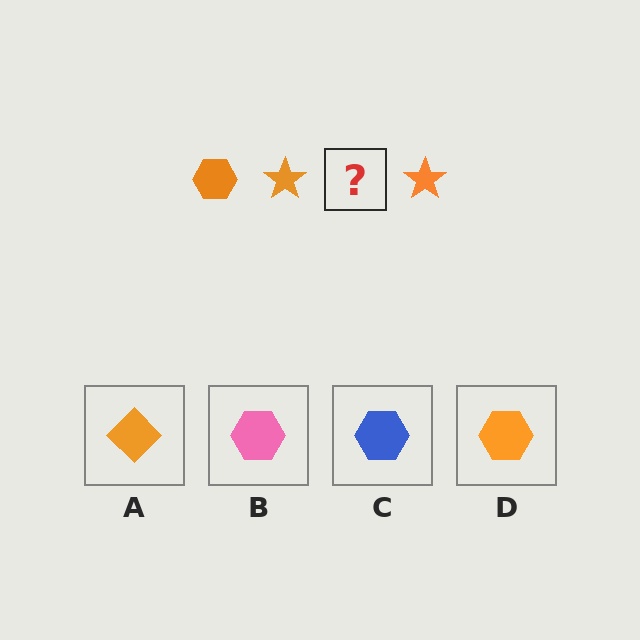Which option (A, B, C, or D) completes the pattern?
D.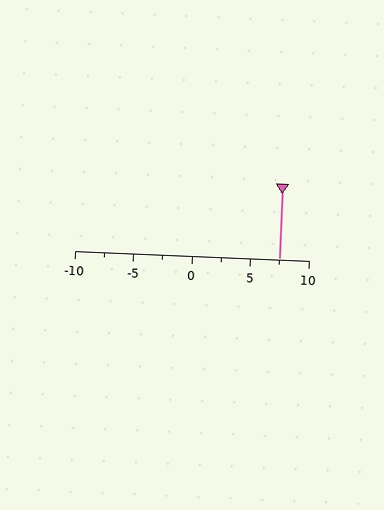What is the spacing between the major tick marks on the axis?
The major ticks are spaced 5 apart.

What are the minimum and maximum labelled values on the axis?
The axis runs from -10 to 10.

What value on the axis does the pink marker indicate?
The marker indicates approximately 7.5.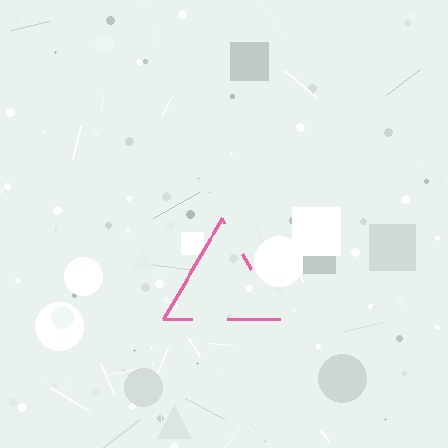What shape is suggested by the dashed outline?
The dashed outline suggests a triangle.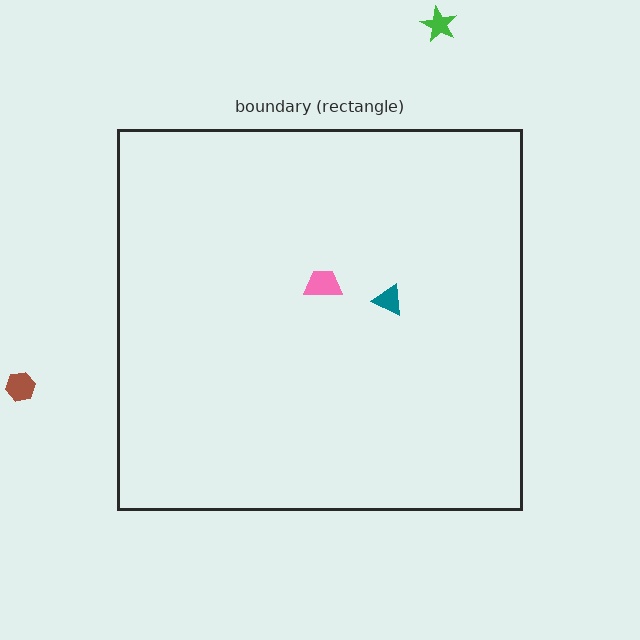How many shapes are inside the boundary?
2 inside, 2 outside.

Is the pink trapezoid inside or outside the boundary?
Inside.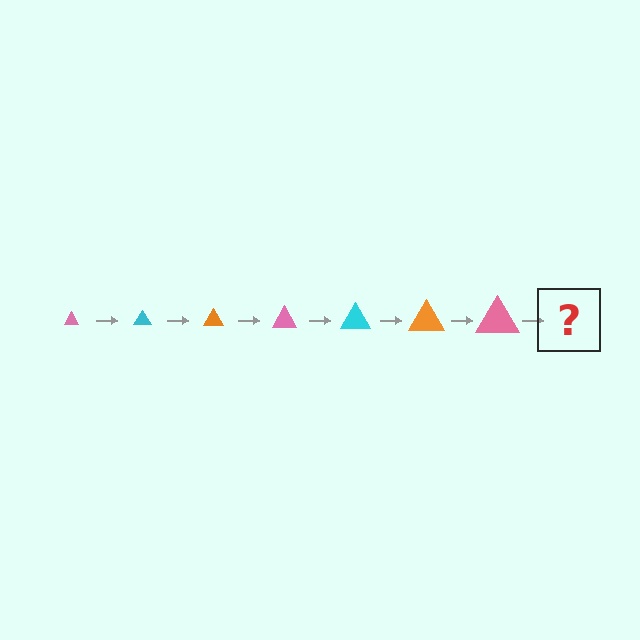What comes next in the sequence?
The next element should be a cyan triangle, larger than the previous one.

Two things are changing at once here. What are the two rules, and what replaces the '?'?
The two rules are that the triangle grows larger each step and the color cycles through pink, cyan, and orange. The '?' should be a cyan triangle, larger than the previous one.